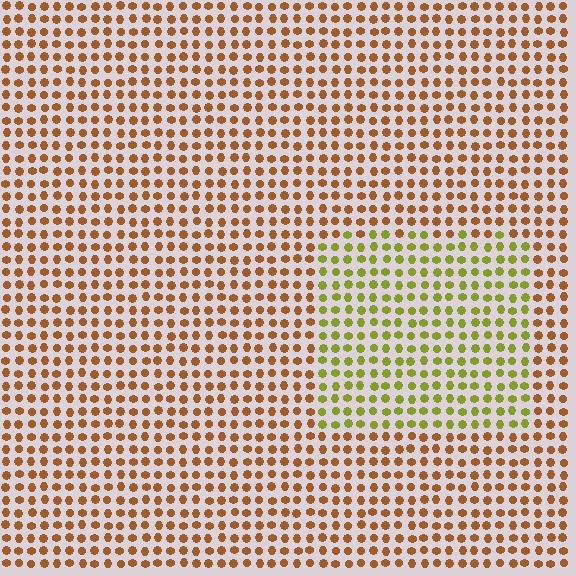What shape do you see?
I see a rectangle.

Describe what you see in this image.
The image is filled with small brown elements in a uniform arrangement. A rectangle-shaped region is visible where the elements are tinted to a slightly different hue, forming a subtle color boundary.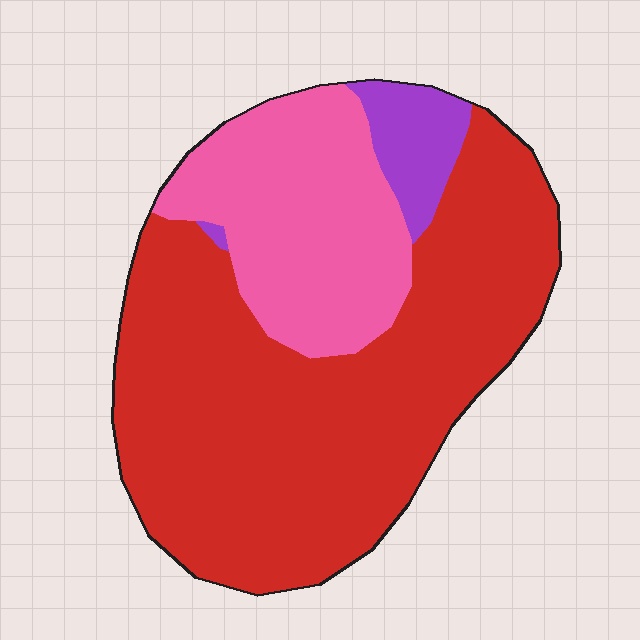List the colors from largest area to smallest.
From largest to smallest: red, pink, purple.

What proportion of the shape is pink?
Pink covers around 25% of the shape.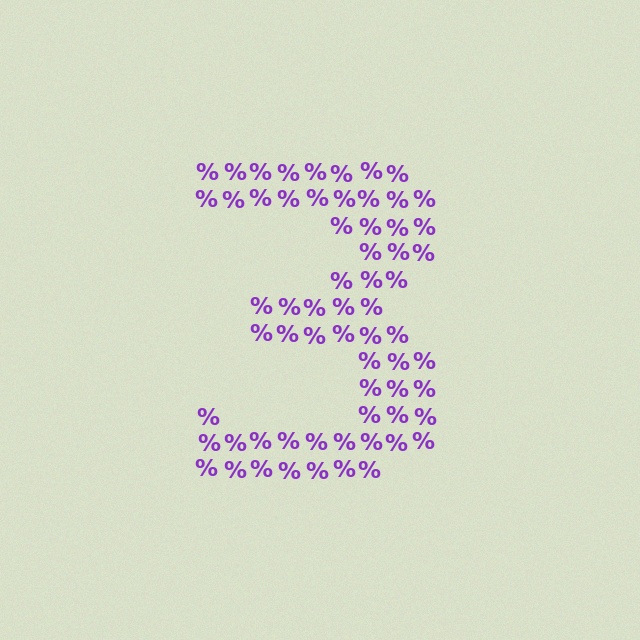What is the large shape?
The large shape is the digit 3.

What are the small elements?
The small elements are percent signs.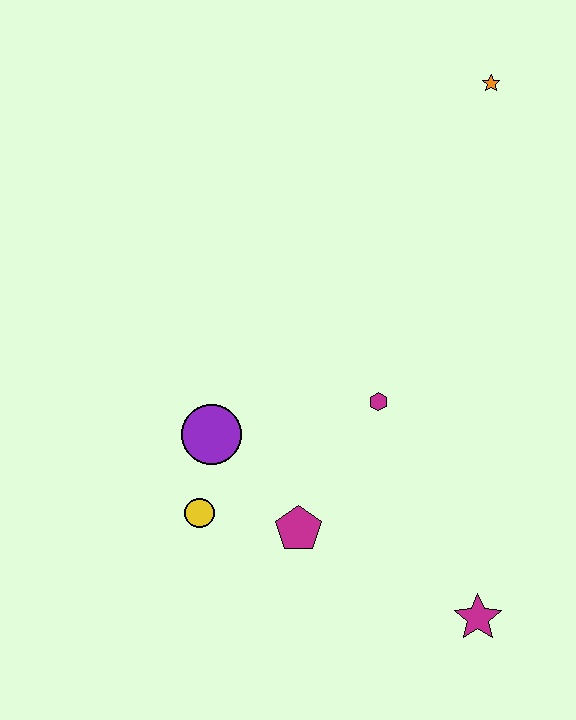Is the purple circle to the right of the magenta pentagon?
No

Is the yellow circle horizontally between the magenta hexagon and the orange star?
No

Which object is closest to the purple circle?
The yellow circle is closest to the purple circle.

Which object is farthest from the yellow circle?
The orange star is farthest from the yellow circle.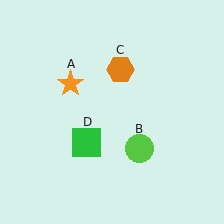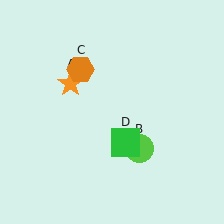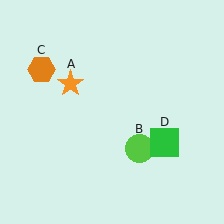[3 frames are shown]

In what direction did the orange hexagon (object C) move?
The orange hexagon (object C) moved left.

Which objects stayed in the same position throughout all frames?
Orange star (object A) and lime circle (object B) remained stationary.